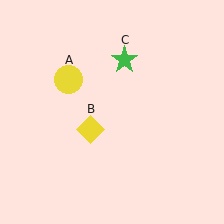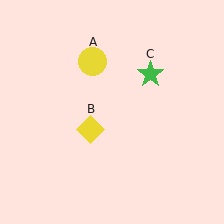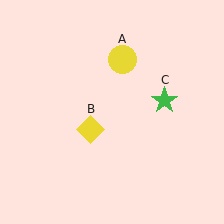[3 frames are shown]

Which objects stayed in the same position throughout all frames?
Yellow diamond (object B) remained stationary.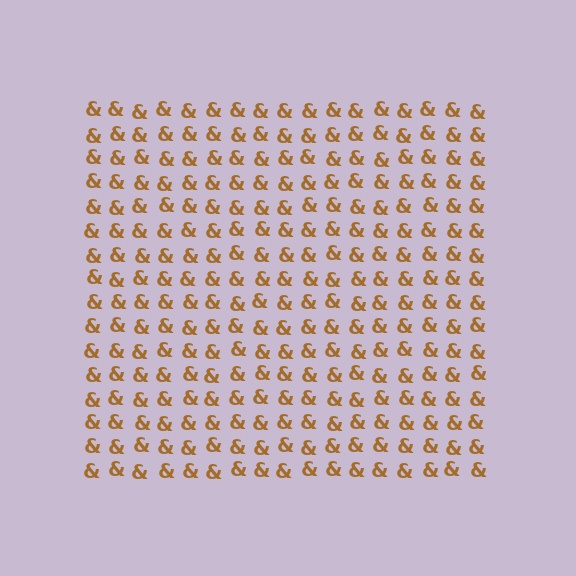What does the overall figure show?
The overall figure shows a square.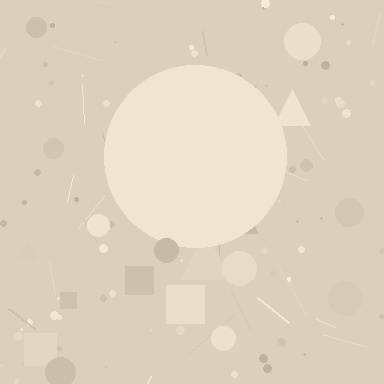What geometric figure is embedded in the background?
A circle is embedded in the background.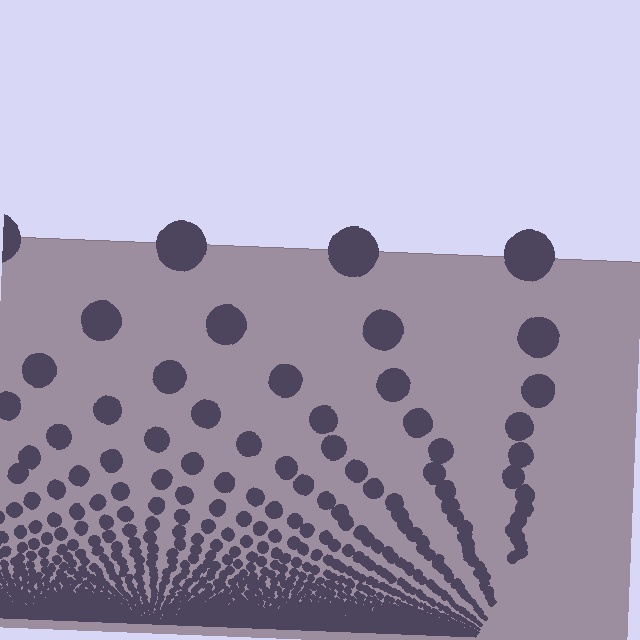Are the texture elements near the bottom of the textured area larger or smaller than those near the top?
Smaller. The gradient is inverted — elements near the bottom are smaller and denser.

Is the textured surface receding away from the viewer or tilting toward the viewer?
The surface appears to tilt toward the viewer. Texture elements get larger and sparser toward the top.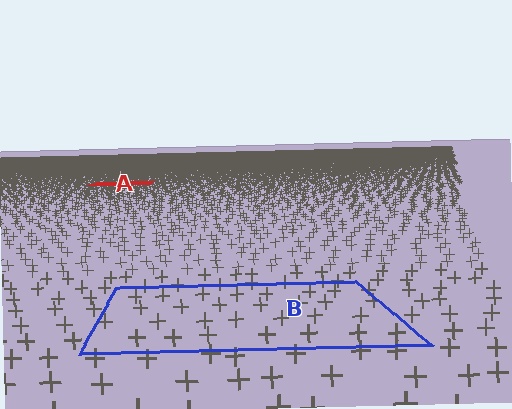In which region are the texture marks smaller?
The texture marks are smaller in region A, because it is farther away.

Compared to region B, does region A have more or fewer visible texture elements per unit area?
Region A has more texture elements per unit area — they are packed more densely because it is farther away.